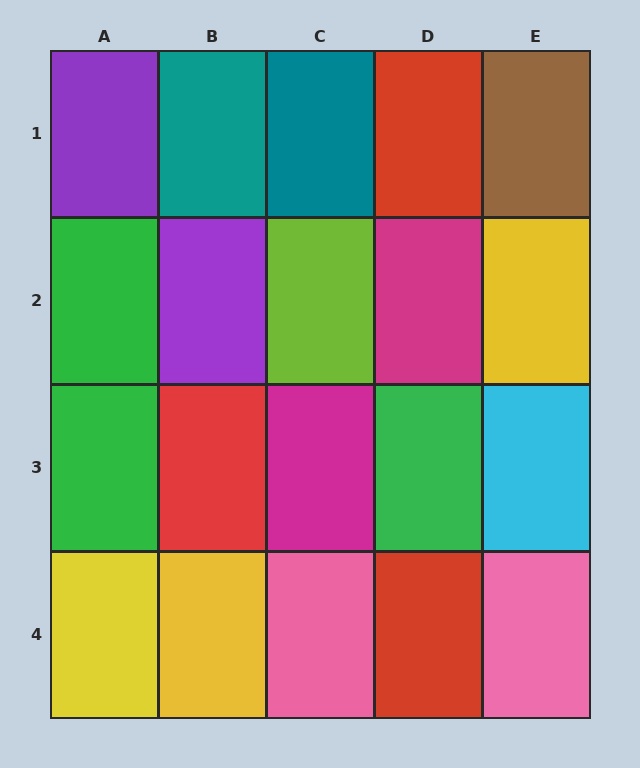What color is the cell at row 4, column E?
Pink.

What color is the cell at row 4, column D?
Red.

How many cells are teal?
2 cells are teal.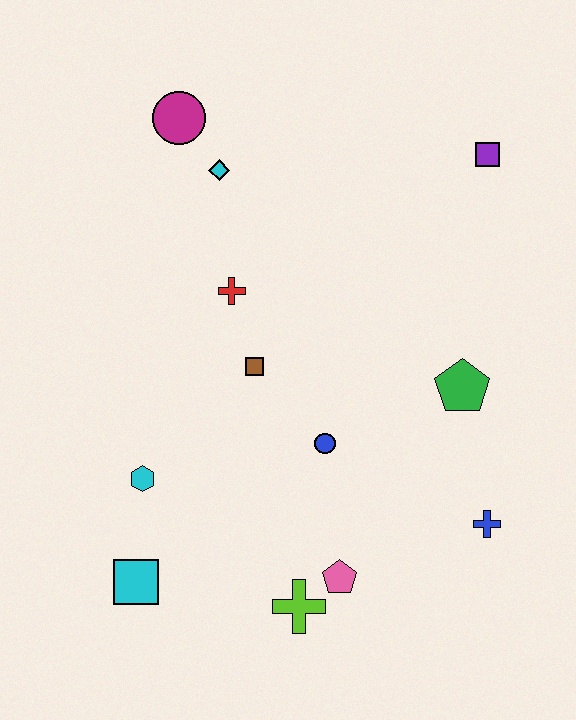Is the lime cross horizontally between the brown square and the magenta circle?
No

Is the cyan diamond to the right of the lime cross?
No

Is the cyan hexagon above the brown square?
No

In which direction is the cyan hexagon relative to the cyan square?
The cyan hexagon is above the cyan square.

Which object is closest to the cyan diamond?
The magenta circle is closest to the cyan diamond.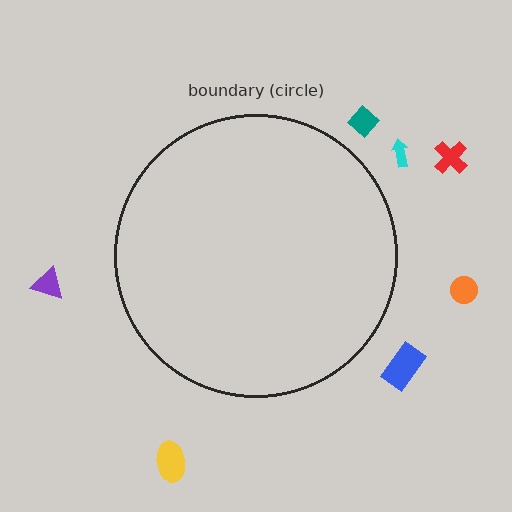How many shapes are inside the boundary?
0 inside, 7 outside.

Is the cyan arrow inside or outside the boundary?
Outside.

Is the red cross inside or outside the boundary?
Outside.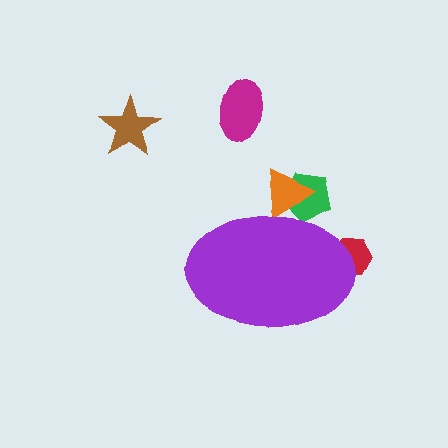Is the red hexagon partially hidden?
Yes, the red hexagon is partially hidden behind the purple ellipse.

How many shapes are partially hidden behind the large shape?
3 shapes are partially hidden.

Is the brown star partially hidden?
No, the brown star is fully visible.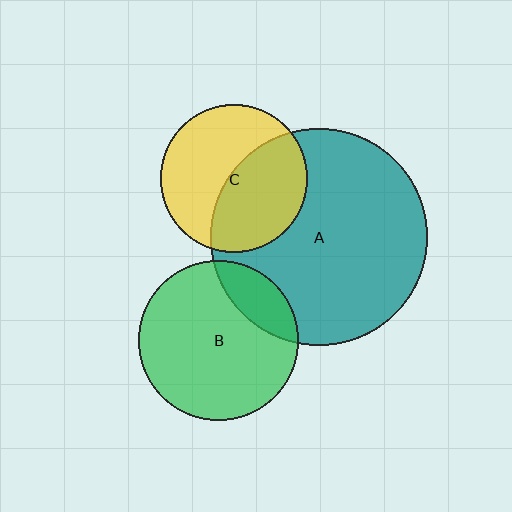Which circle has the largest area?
Circle A (teal).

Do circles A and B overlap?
Yes.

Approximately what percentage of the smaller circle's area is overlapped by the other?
Approximately 20%.